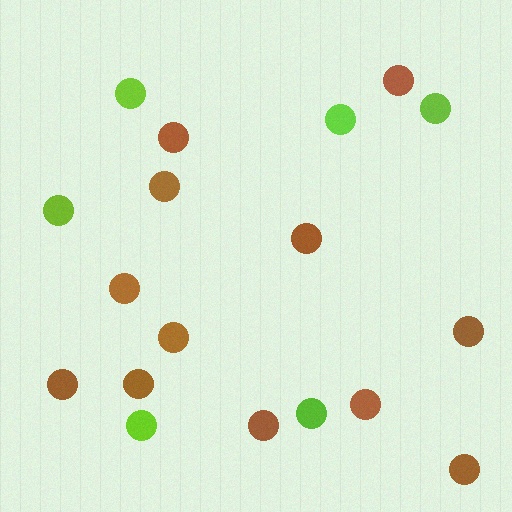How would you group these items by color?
There are 2 groups: one group of brown circles (12) and one group of lime circles (6).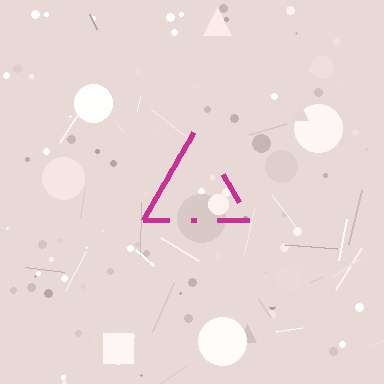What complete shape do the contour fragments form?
The contour fragments form a triangle.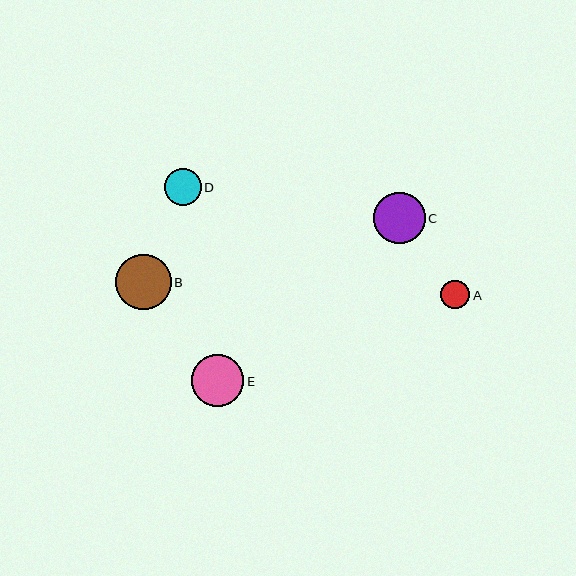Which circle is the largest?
Circle B is the largest with a size of approximately 55 pixels.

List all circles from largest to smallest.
From largest to smallest: B, E, C, D, A.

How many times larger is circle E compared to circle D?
Circle E is approximately 1.4 times the size of circle D.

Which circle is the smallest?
Circle A is the smallest with a size of approximately 29 pixels.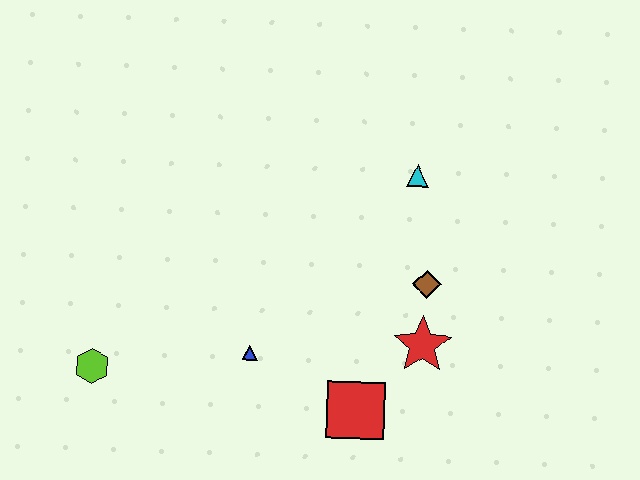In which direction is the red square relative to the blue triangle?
The red square is to the right of the blue triangle.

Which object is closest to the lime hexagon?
The blue triangle is closest to the lime hexagon.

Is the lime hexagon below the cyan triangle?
Yes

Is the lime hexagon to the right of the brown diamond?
No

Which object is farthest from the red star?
The lime hexagon is farthest from the red star.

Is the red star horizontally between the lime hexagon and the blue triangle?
No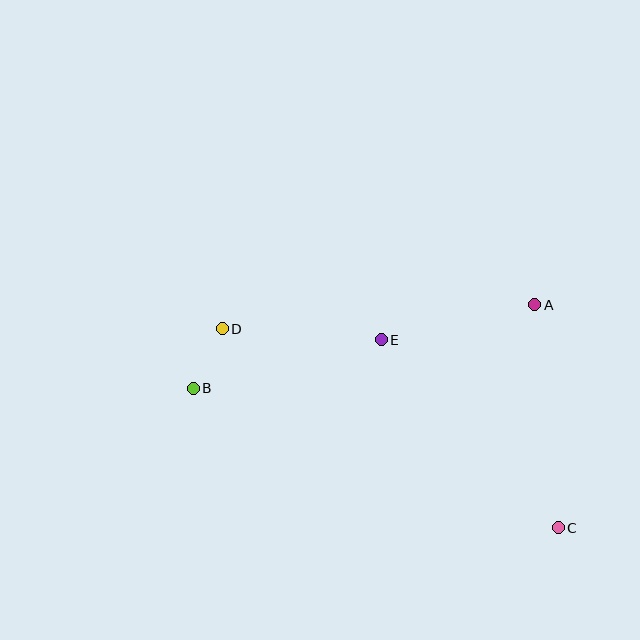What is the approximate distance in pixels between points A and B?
The distance between A and B is approximately 352 pixels.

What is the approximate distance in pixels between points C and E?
The distance between C and E is approximately 258 pixels.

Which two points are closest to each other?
Points B and D are closest to each other.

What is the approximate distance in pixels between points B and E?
The distance between B and E is approximately 194 pixels.